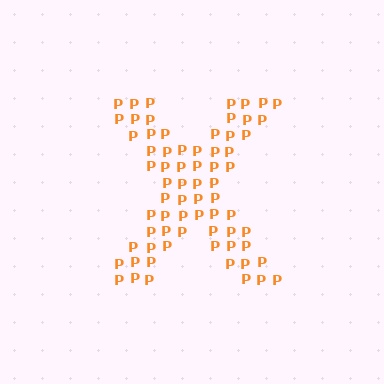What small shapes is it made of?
It is made of small letter P's.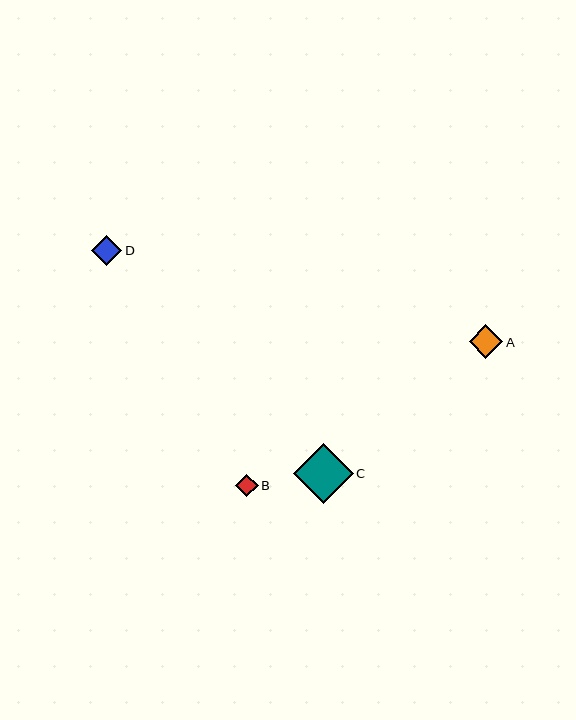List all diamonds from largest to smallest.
From largest to smallest: C, A, D, B.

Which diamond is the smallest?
Diamond B is the smallest with a size of approximately 22 pixels.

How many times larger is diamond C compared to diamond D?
Diamond C is approximately 2.0 times the size of diamond D.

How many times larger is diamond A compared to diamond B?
Diamond A is approximately 1.5 times the size of diamond B.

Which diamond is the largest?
Diamond C is the largest with a size of approximately 60 pixels.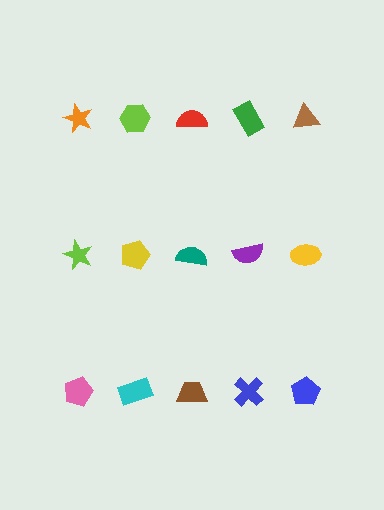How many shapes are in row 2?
5 shapes.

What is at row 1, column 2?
A lime hexagon.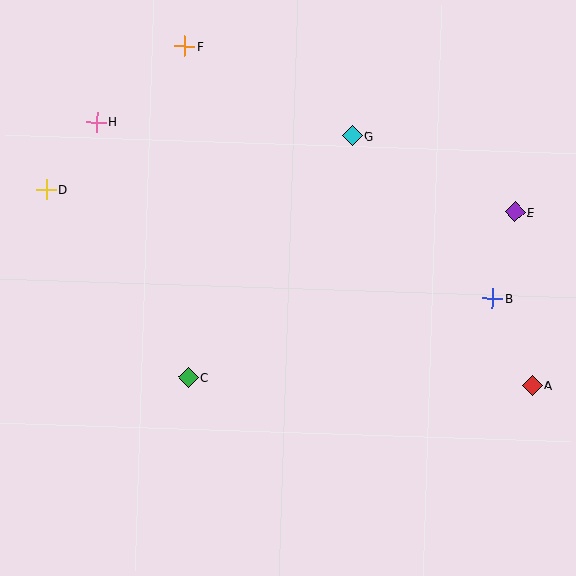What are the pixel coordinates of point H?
Point H is at (97, 122).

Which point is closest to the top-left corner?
Point H is closest to the top-left corner.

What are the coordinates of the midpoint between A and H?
The midpoint between A and H is at (314, 254).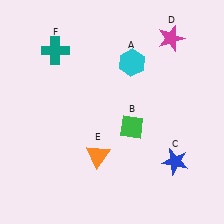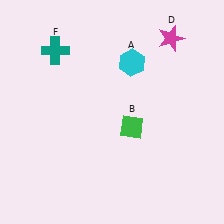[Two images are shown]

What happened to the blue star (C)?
The blue star (C) was removed in Image 2. It was in the bottom-right area of Image 1.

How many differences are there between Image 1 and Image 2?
There are 2 differences between the two images.